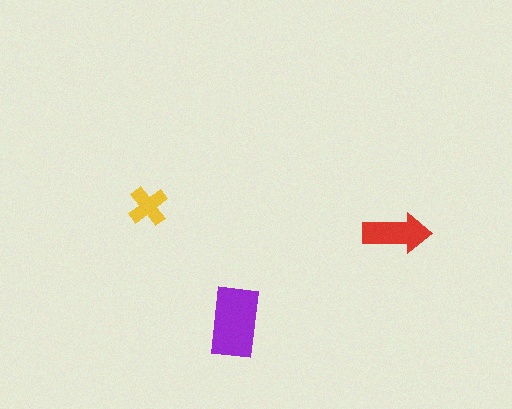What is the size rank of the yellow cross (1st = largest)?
3rd.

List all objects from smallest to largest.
The yellow cross, the red arrow, the purple rectangle.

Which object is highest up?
The yellow cross is topmost.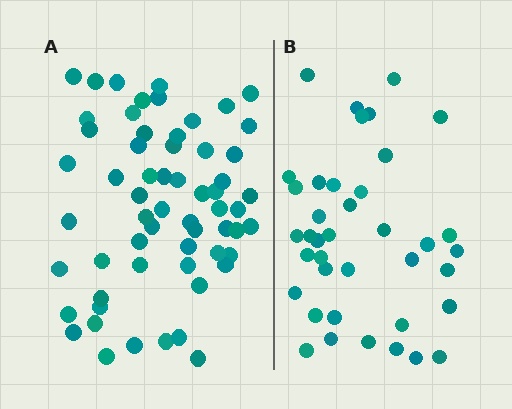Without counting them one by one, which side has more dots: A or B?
Region A (the left region) has more dots.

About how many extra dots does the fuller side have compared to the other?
Region A has approximately 20 more dots than region B.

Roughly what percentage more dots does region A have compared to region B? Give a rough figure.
About 55% more.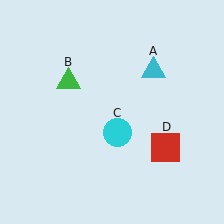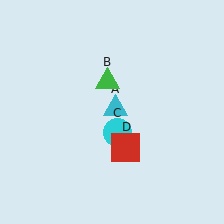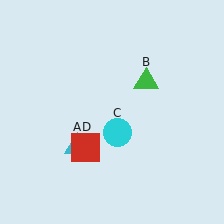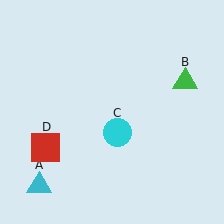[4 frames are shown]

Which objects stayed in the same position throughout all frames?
Cyan circle (object C) remained stationary.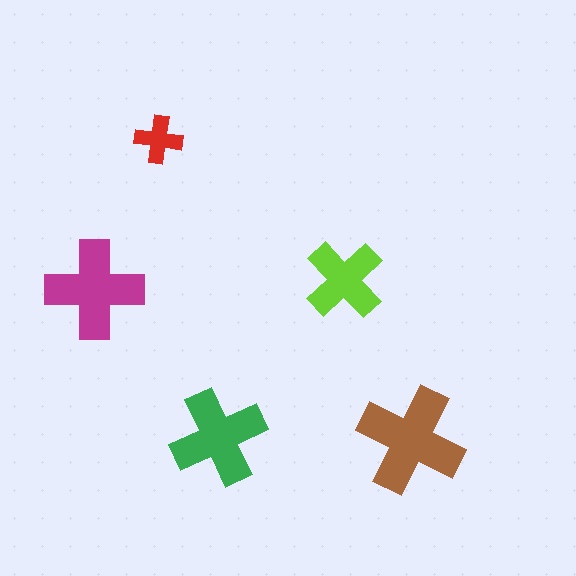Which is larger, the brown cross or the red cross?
The brown one.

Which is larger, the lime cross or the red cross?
The lime one.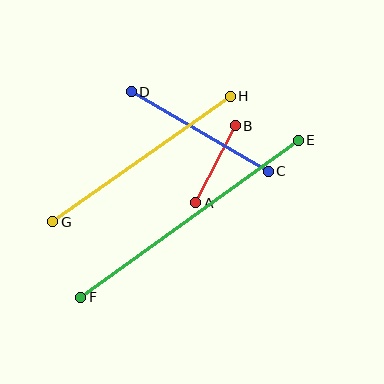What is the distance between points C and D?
The distance is approximately 158 pixels.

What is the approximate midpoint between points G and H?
The midpoint is at approximately (142, 159) pixels.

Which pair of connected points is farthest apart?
Points E and F are farthest apart.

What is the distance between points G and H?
The distance is approximately 217 pixels.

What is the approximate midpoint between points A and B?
The midpoint is at approximately (216, 164) pixels.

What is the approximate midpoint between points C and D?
The midpoint is at approximately (200, 132) pixels.